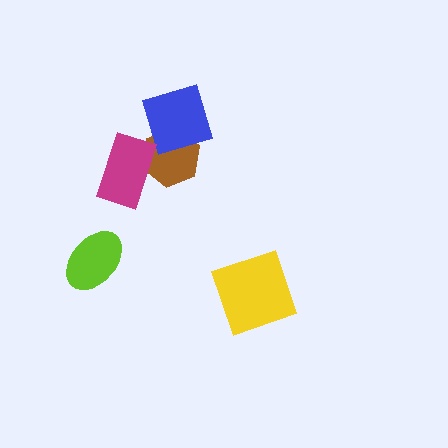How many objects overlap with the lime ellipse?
0 objects overlap with the lime ellipse.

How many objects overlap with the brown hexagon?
2 objects overlap with the brown hexagon.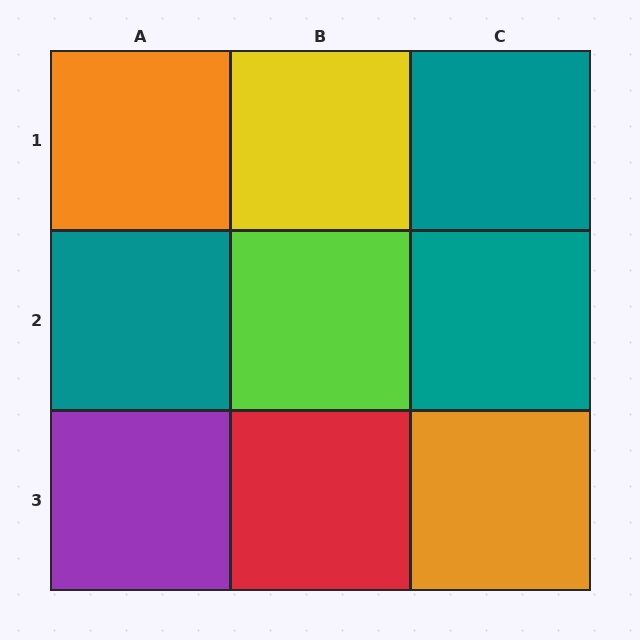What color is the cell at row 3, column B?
Red.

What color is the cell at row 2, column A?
Teal.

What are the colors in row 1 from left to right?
Orange, yellow, teal.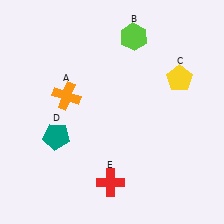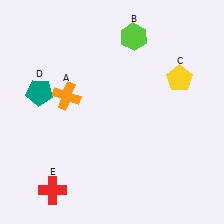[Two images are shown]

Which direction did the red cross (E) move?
The red cross (E) moved left.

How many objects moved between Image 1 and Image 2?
2 objects moved between the two images.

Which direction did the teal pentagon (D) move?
The teal pentagon (D) moved up.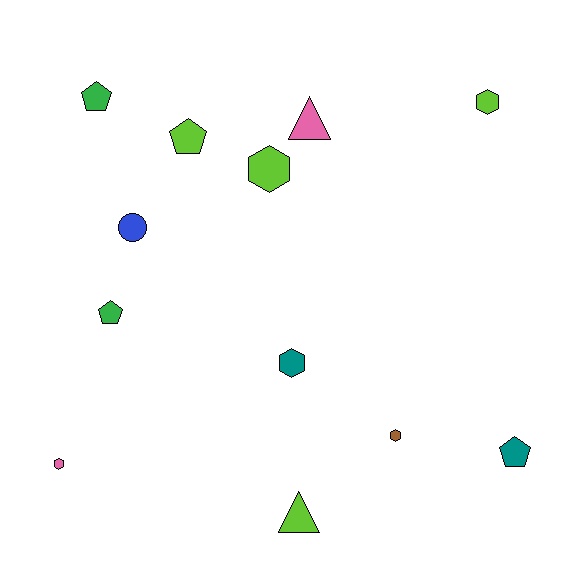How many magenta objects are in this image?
There are no magenta objects.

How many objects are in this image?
There are 12 objects.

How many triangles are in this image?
There are 2 triangles.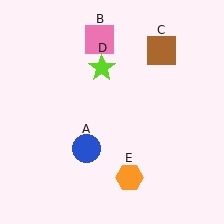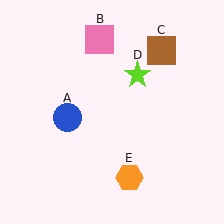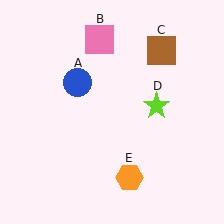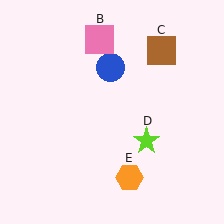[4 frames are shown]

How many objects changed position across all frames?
2 objects changed position: blue circle (object A), lime star (object D).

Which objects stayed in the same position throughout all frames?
Pink square (object B) and brown square (object C) and orange hexagon (object E) remained stationary.